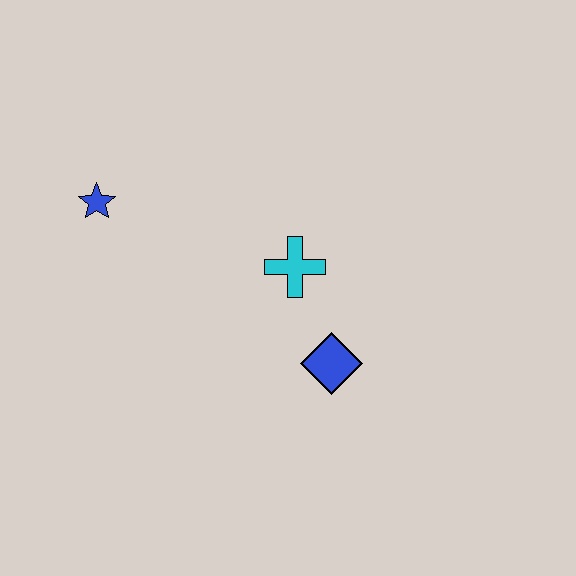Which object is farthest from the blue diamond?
The blue star is farthest from the blue diamond.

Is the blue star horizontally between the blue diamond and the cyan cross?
No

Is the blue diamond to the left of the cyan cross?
No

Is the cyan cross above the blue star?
No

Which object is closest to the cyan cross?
The blue diamond is closest to the cyan cross.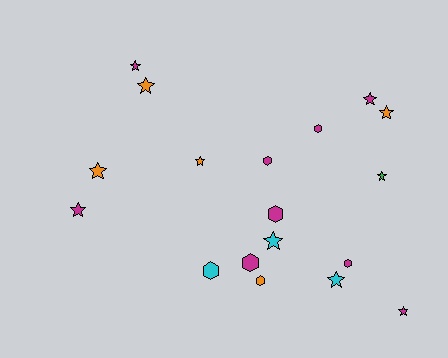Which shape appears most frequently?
Star, with 11 objects.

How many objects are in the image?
There are 18 objects.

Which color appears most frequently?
Magenta, with 9 objects.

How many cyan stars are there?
There are 2 cyan stars.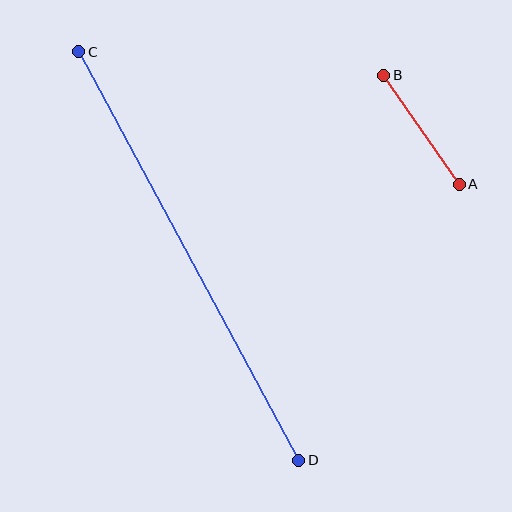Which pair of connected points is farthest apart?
Points C and D are farthest apart.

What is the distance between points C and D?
The distance is approximately 464 pixels.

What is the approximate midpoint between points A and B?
The midpoint is at approximately (422, 130) pixels.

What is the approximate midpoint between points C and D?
The midpoint is at approximately (189, 256) pixels.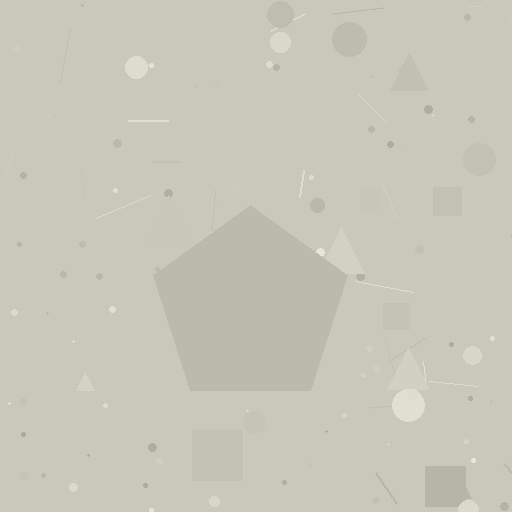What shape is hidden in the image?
A pentagon is hidden in the image.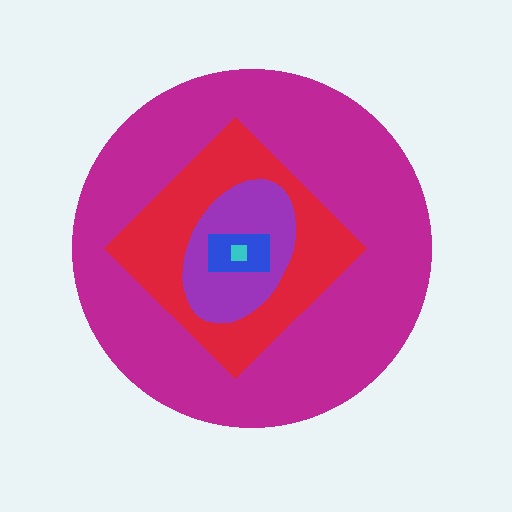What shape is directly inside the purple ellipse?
The blue rectangle.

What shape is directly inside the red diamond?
The purple ellipse.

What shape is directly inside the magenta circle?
The red diamond.